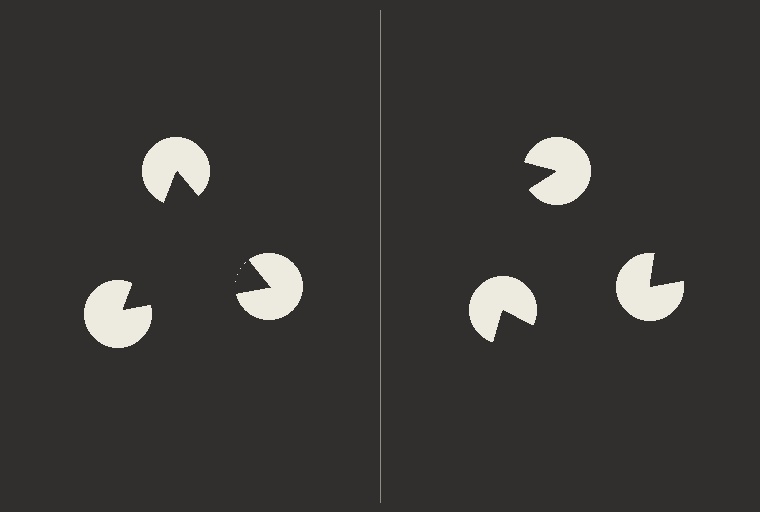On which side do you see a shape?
An illusory triangle appears on the left side. On the right side the wedge cuts are rotated, so no coherent shape forms.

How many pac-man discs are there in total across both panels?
6 — 3 on each side.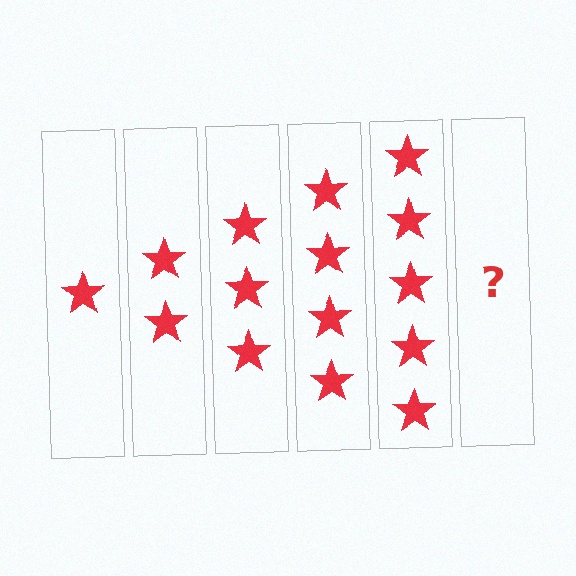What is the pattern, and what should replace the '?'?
The pattern is that each step adds one more star. The '?' should be 6 stars.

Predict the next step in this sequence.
The next step is 6 stars.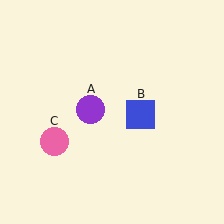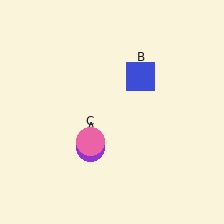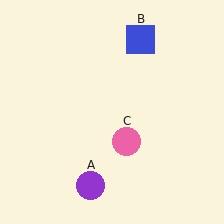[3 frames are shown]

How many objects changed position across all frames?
3 objects changed position: purple circle (object A), blue square (object B), pink circle (object C).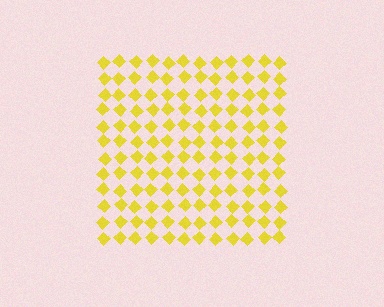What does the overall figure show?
The overall figure shows a square.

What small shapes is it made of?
It is made of small diamonds.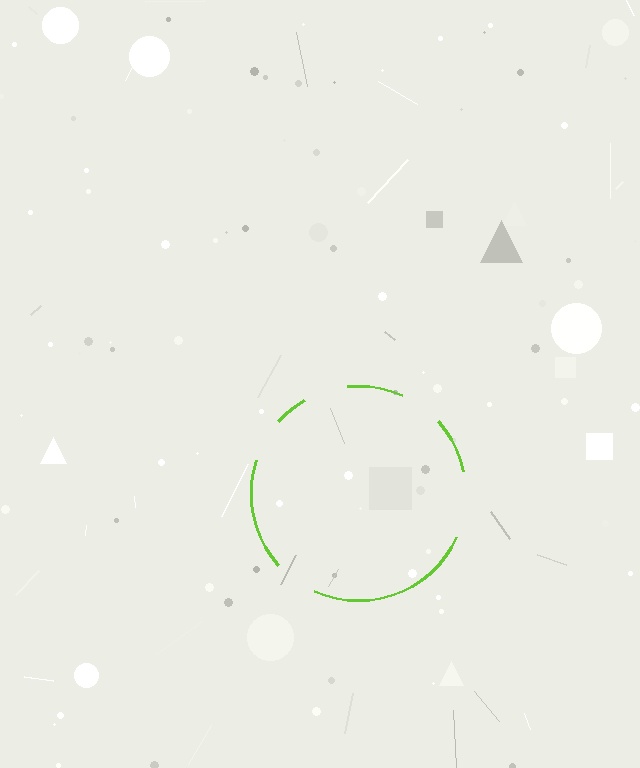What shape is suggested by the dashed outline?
The dashed outline suggests a circle.